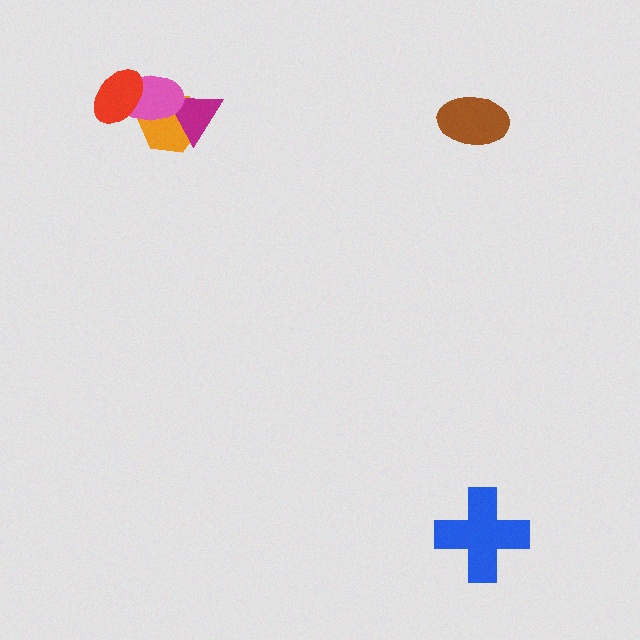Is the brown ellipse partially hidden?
No, no other shape covers it.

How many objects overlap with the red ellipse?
1 object overlaps with the red ellipse.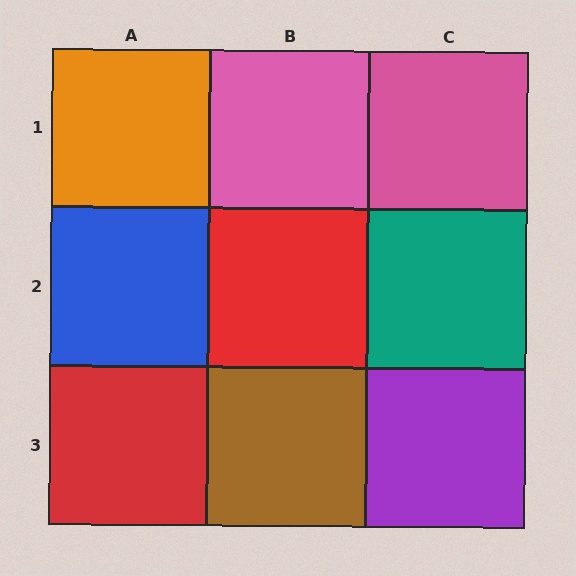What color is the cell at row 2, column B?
Red.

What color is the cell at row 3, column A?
Red.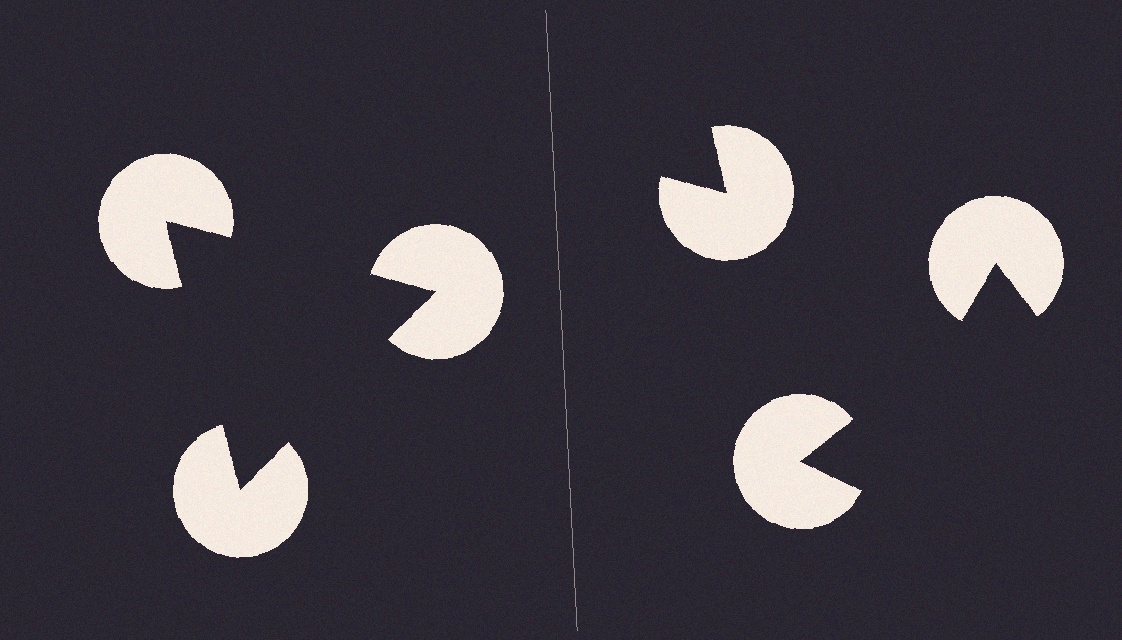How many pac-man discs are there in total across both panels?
6 — 3 on each side.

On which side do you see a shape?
An illusory triangle appears on the left side. On the right side the wedge cuts are rotated, so no coherent shape forms.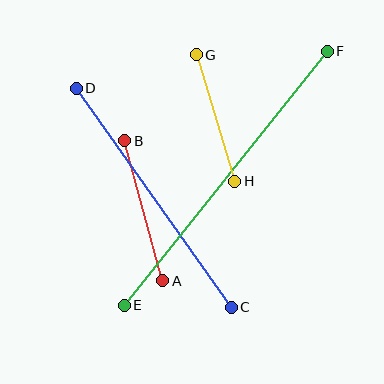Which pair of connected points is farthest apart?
Points E and F are farthest apart.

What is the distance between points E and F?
The distance is approximately 325 pixels.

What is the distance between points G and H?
The distance is approximately 132 pixels.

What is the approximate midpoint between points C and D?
The midpoint is at approximately (154, 198) pixels.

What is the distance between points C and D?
The distance is approximately 268 pixels.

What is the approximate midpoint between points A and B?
The midpoint is at approximately (144, 211) pixels.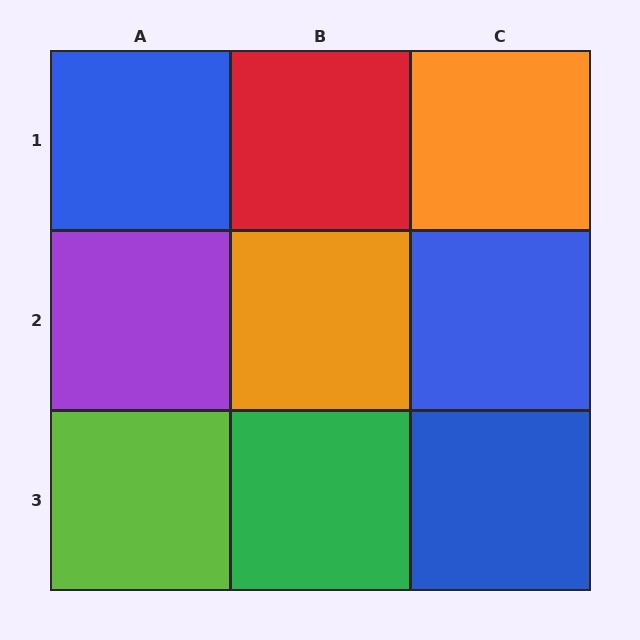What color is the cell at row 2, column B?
Orange.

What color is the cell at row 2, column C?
Blue.